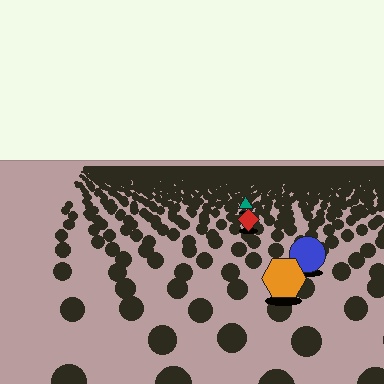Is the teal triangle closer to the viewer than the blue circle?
No. The blue circle is closer — you can tell from the texture gradient: the ground texture is coarser near it.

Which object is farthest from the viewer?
The teal triangle is farthest from the viewer. It appears smaller and the ground texture around it is denser.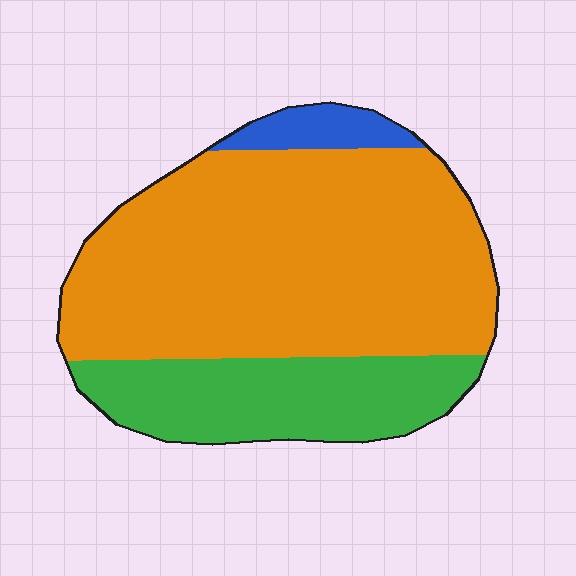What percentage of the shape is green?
Green covers roughly 25% of the shape.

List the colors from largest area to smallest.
From largest to smallest: orange, green, blue.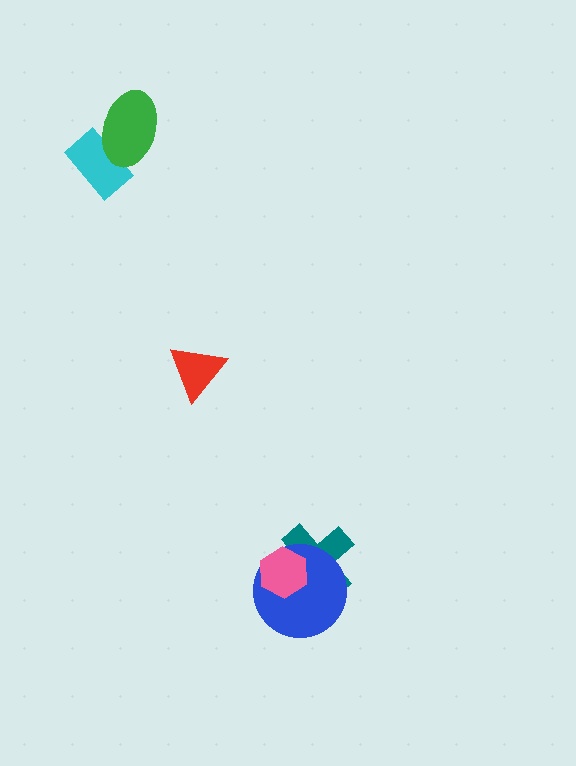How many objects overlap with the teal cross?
2 objects overlap with the teal cross.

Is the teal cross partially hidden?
Yes, it is partially covered by another shape.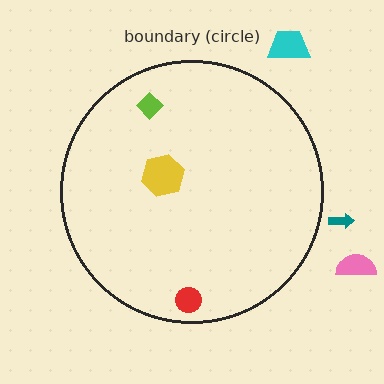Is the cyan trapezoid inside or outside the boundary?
Outside.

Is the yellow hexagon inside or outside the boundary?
Inside.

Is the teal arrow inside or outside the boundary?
Outside.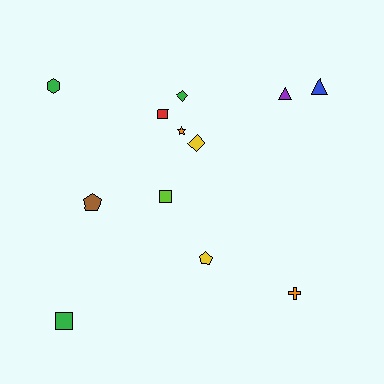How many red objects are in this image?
There is 1 red object.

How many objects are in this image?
There are 12 objects.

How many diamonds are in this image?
There are 2 diamonds.